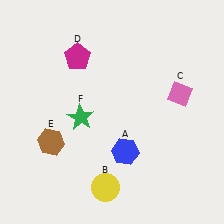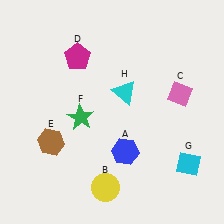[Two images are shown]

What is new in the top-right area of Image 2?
A cyan triangle (H) was added in the top-right area of Image 2.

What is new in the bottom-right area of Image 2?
A cyan diamond (G) was added in the bottom-right area of Image 2.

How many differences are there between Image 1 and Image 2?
There are 2 differences between the two images.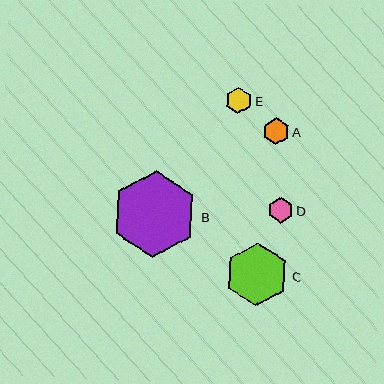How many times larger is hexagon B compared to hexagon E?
Hexagon B is approximately 3.4 times the size of hexagon E.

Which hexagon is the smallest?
Hexagon D is the smallest with a size of approximately 25 pixels.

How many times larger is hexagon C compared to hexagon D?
Hexagon C is approximately 2.5 times the size of hexagon D.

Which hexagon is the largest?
Hexagon B is the largest with a size of approximately 86 pixels.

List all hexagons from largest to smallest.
From largest to smallest: B, C, A, E, D.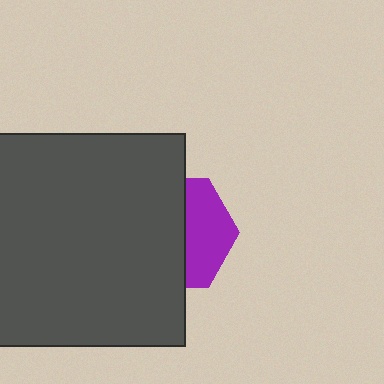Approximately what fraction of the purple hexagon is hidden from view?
Roughly 59% of the purple hexagon is hidden behind the dark gray square.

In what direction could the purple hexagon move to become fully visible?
The purple hexagon could move right. That would shift it out from behind the dark gray square entirely.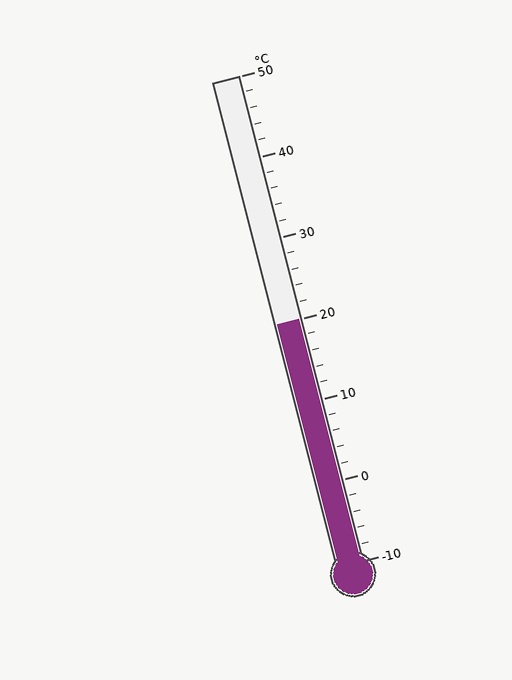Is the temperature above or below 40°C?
The temperature is below 40°C.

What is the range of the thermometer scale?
The thermometer scale ranges from -10°C to 50°C.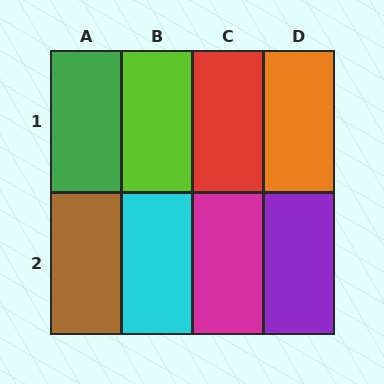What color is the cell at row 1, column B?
Lime.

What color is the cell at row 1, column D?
Orange.